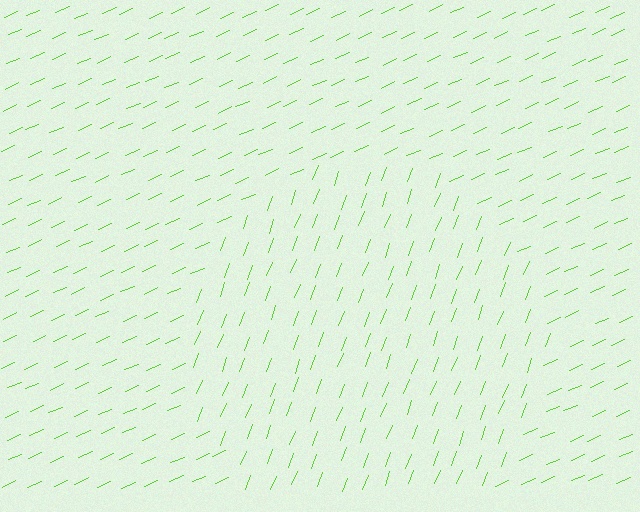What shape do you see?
I see a circle.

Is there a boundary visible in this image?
Yes, there is a texture boundary formed by a change in line orientation.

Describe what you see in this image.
The image is filled with small lime line segments. A circle region in the image has lines oriented differently from the surrounding lines, creating a visible texture boundary.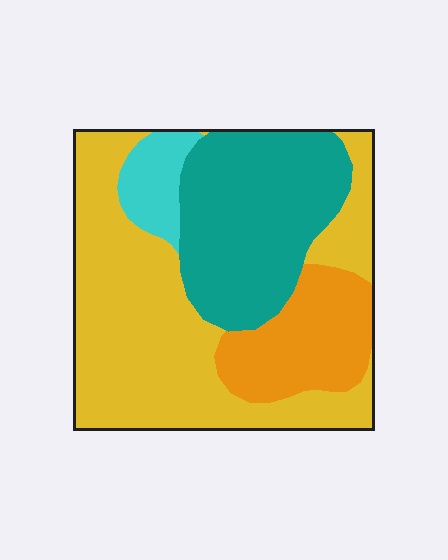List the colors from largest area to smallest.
From largest to smallest: yellow, teal, orange, cyan.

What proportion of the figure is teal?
Teal covers 29% of the figure.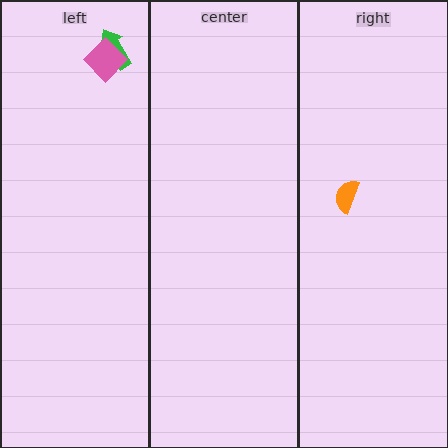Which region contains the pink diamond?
The left region.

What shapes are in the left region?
The green arrow, the pink diamond.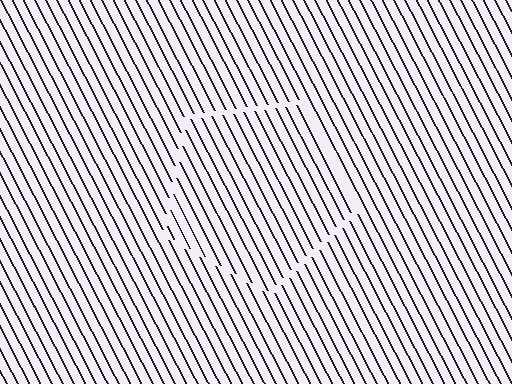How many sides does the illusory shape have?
5 sides — the line-ends trace a pentagon.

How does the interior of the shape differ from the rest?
The interior of the shape contains the same grating, shifted by half a period — the contour is defined by the phase discontinuity where line-ends from the inner and outer gratings abut.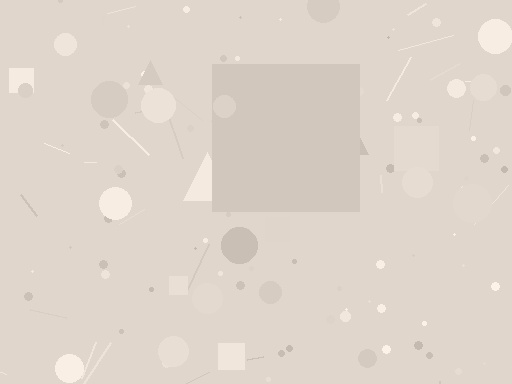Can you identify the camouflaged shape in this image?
The camouflaged shape is a square.